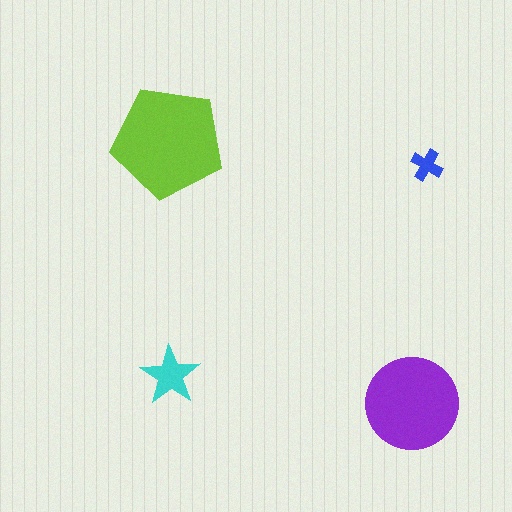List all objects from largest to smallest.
The lime pentagon, the purple circle, the cyan star, the blue cross.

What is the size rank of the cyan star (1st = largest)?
3rd.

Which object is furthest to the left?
The lime pentagon is leftmost.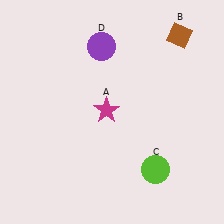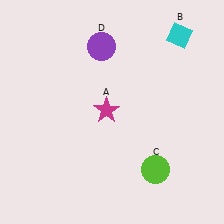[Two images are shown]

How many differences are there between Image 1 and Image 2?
There is 1 difference between the two images.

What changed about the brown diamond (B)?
In Image 1, B is brown. In Image 2, it changed to cyan.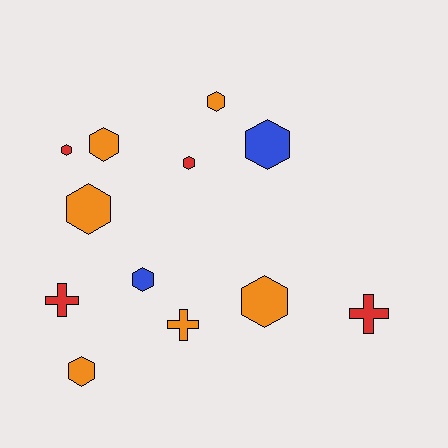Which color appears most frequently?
Orange, with 6 objects.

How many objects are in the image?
There are 12 objects.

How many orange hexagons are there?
There are 5 orange hexagons.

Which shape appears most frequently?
Hexagon, with 9 objects.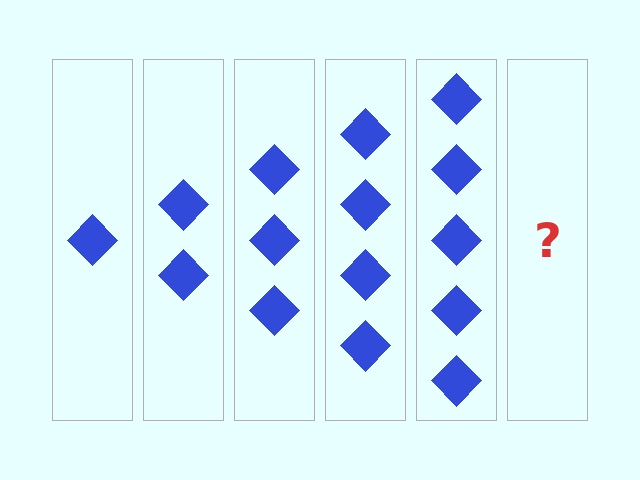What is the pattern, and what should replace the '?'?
The pattern is that each step adds one more diamond. The '?' should be 6 diamonds.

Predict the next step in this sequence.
The next step is 6 diamonds.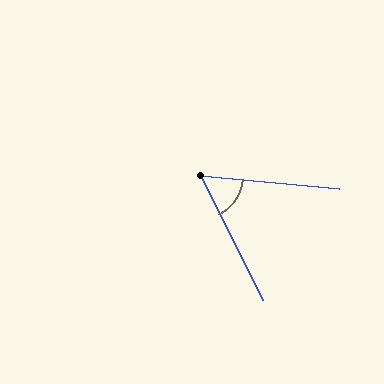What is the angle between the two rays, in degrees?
Approximately 58 degrees.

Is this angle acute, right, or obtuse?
It is acute.